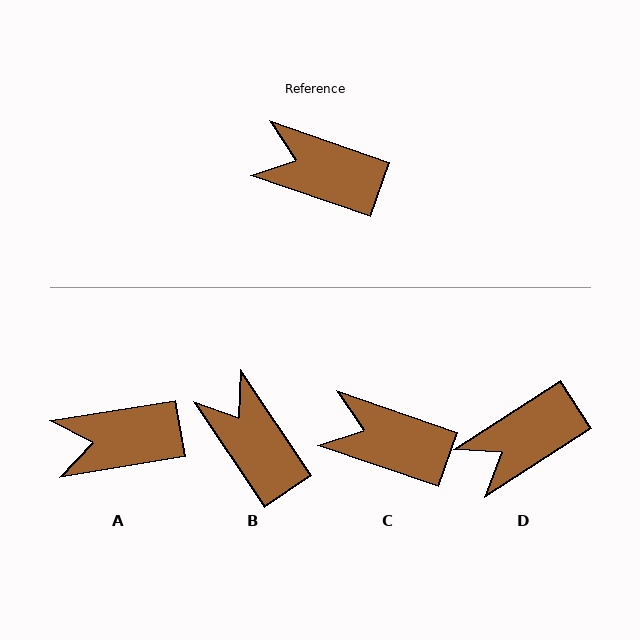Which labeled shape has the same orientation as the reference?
C.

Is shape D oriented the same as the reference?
No, it is off by about 52 degrees.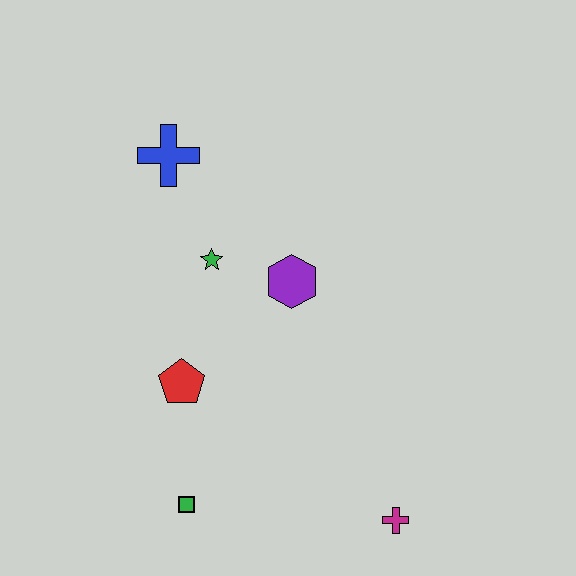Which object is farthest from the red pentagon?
The magenta cross is farthest from the red pentagon.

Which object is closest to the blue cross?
The green star is closest to the blue cross.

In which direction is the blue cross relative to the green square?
The blue cross is above the green square.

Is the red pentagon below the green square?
No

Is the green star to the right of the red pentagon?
Yes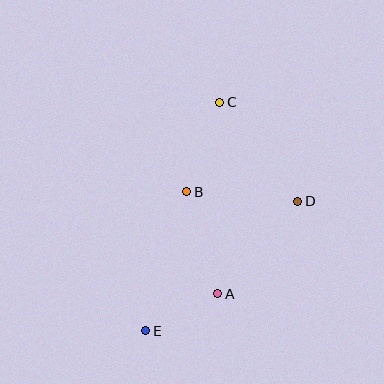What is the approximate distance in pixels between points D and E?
The distance between D and E is approximately 200 pixels.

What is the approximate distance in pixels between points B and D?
The distance between B and D is approximately 111 pixels.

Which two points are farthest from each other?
Points C and E are farthest from each other.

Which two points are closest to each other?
Points A and E are closest to each other.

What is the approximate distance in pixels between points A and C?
The distance between A and C is approximately 192 pixels.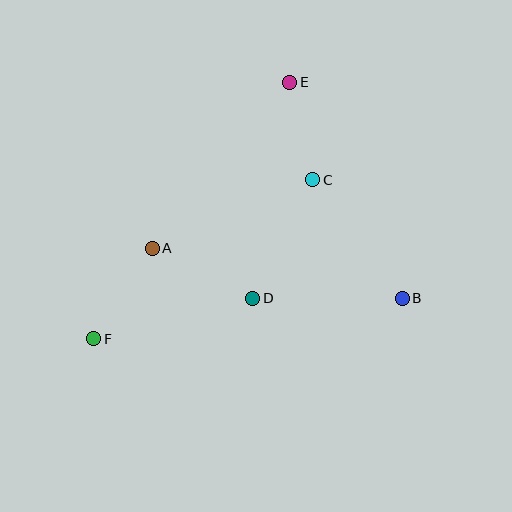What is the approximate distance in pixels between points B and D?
The distance between B and D is approximately 149 pixels.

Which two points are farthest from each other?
Points E and F are farthest from each other.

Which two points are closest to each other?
Points C and E are closest to each other.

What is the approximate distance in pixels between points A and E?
The distance between A and E is approximately 216 pixels.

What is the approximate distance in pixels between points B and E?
The distance between B and E is approximately 244 pixels.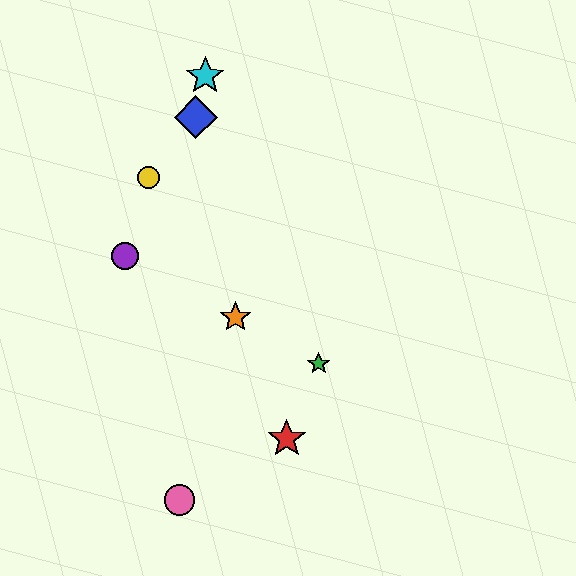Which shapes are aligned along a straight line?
The green star, the purple circle, the orange star are aligned along a straight line.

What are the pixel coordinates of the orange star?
The orange star is at (236, 317).